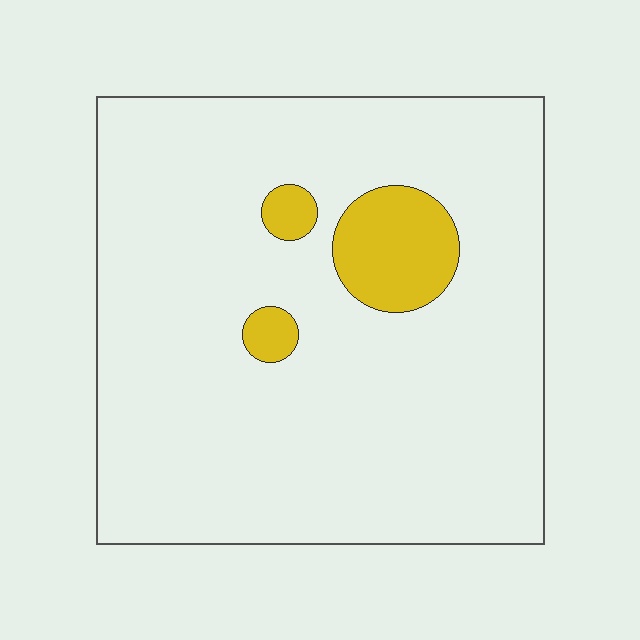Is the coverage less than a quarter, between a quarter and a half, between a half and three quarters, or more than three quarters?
Less than a quarter.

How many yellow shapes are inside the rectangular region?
3.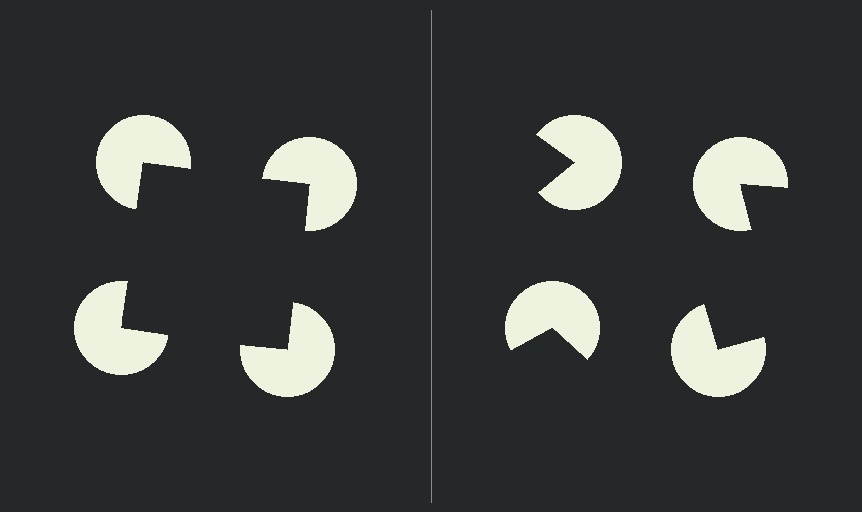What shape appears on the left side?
An illusory square.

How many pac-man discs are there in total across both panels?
8 — 4 on each side.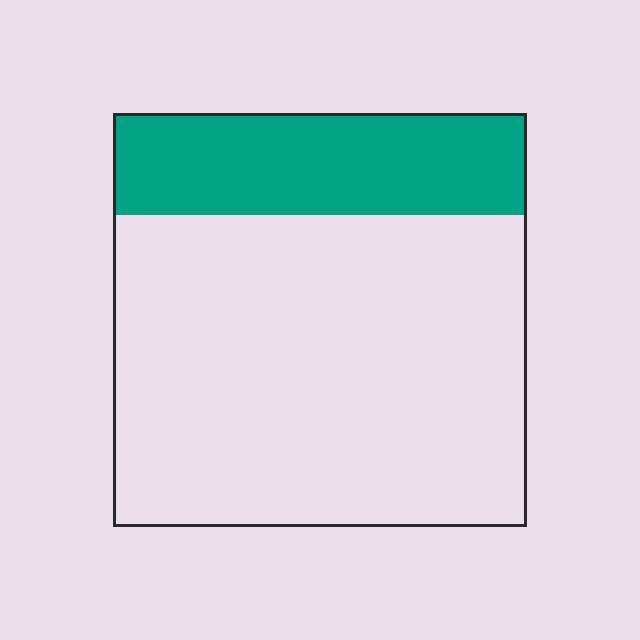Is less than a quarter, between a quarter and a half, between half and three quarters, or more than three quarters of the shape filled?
Less than a quarter.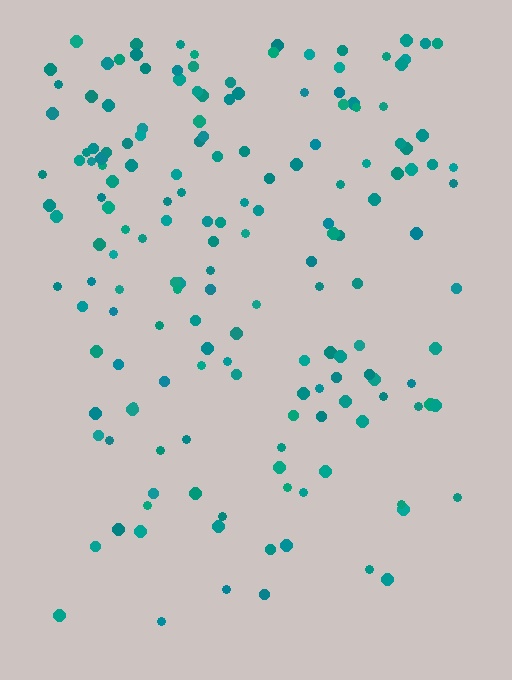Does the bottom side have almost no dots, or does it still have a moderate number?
Still a moderate number, just noticeably fewer than the top.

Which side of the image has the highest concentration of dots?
The top.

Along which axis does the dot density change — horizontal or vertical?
Vertical.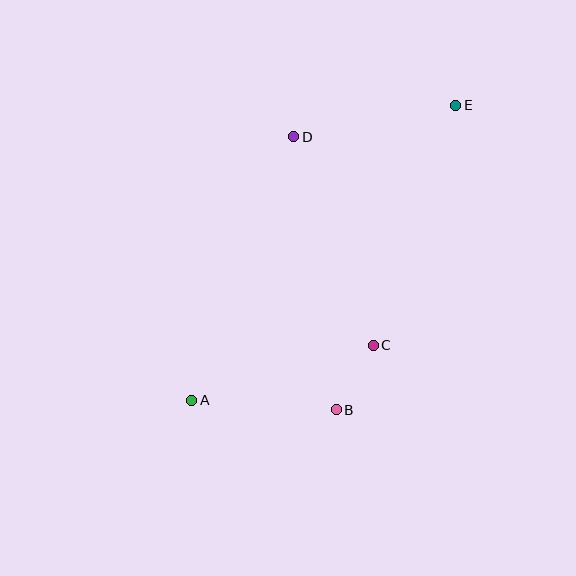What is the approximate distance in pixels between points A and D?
The distance between A and D is approximately 282 pixels.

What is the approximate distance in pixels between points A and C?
The distance between A and C is approximately 190 pixels.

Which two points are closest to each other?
Points B and C are closest to each other.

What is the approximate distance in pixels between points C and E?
The distance between C and E is approximately 254 pixels.